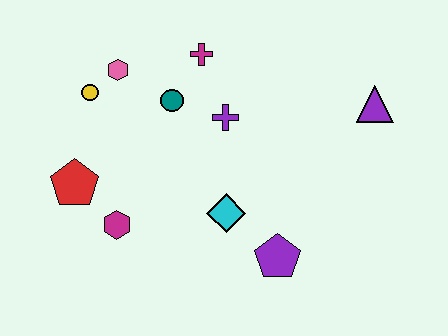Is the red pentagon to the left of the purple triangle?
Yes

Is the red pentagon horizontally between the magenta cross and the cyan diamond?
No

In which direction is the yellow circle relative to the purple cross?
The yellow circle is to the left of the purple cross.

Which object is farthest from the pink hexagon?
The purple triangle is farthest from the pink hexagon.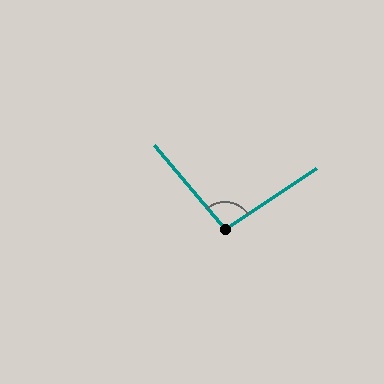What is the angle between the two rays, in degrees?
Approximately 96 degrees.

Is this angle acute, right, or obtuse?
It is obtuse.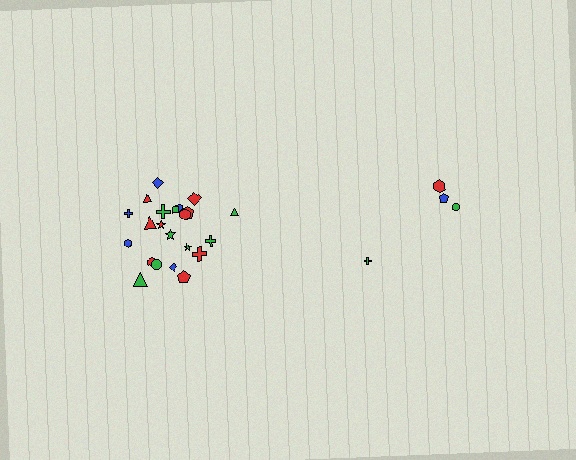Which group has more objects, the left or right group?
The left group.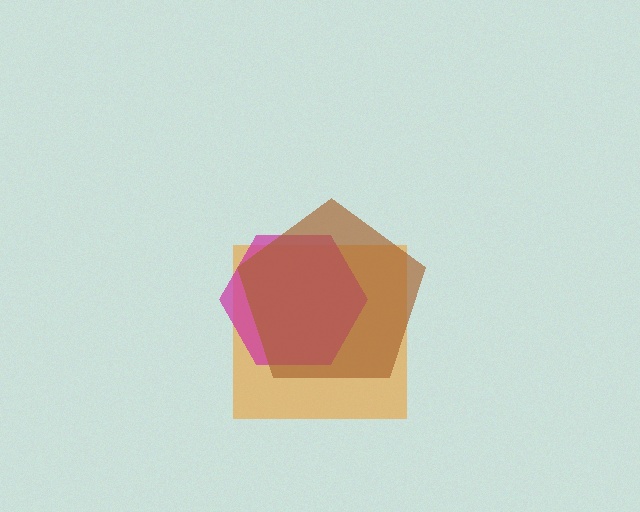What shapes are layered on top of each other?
The layered shapes are: an orange square, a magenta hexagon, a brown pentagon.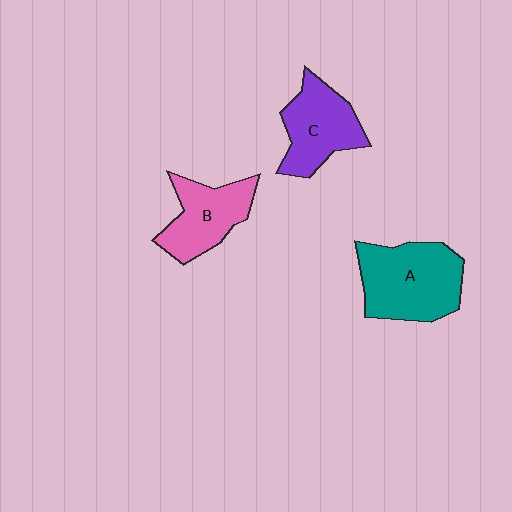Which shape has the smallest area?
Shape B (pink).